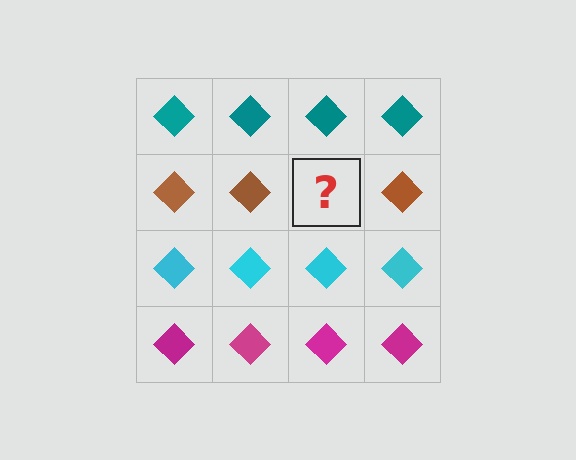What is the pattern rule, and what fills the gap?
The rule is that each row has a consistent color. The gap should be filled with a brown diamond.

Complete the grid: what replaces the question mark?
The question mark should be replaced with a brown diamond.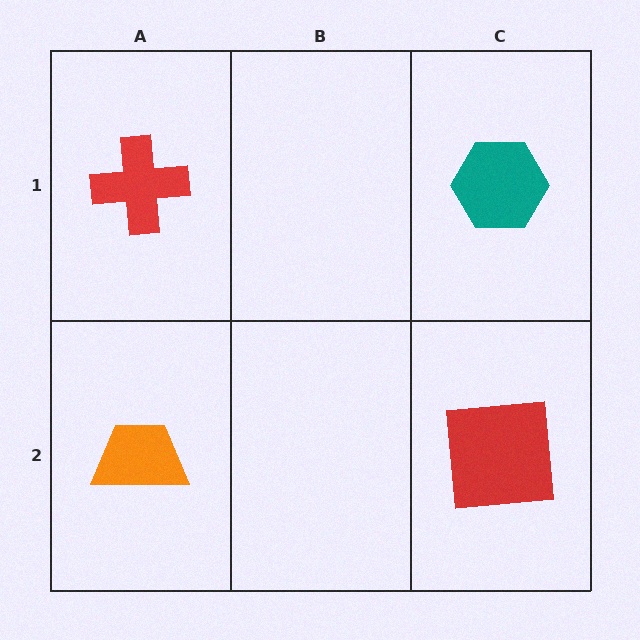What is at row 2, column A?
An orange trapezoid.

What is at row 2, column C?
A red square.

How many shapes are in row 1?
2 shapes.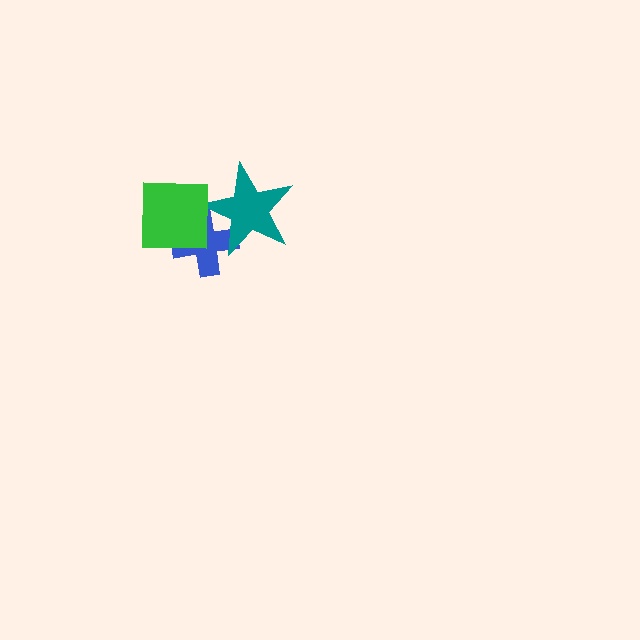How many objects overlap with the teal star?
2 objects overlap with the teal star.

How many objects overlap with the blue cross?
2 objects overlap with the blue cross.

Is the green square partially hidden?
No, no other shape covers it.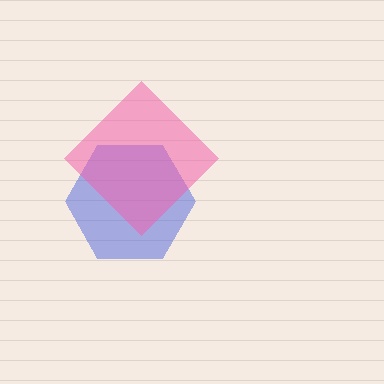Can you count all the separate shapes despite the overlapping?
Yes, there are 2 separate shapes.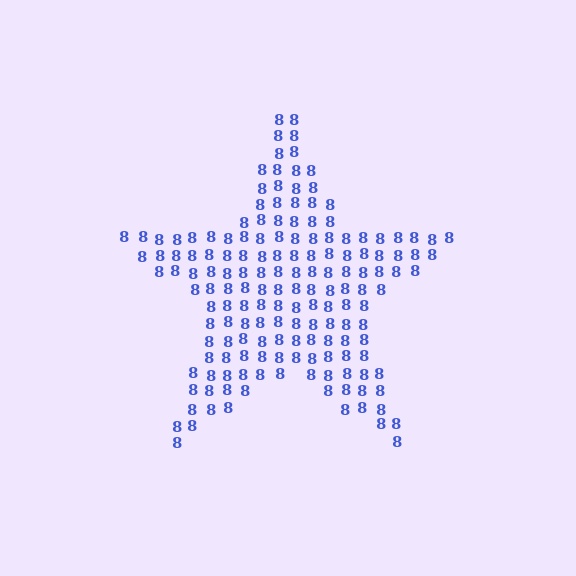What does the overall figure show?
The overall figure shows a star.